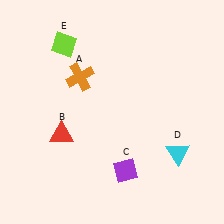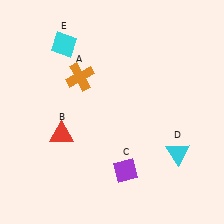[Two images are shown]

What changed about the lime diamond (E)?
In Image 1, E is lime. In Image 2, it changed to cyan.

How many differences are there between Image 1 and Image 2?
There is 1 difference between the two images.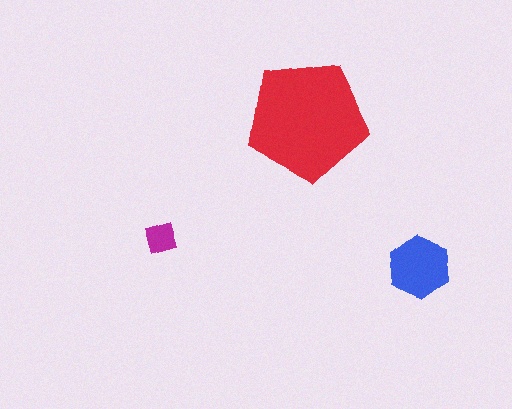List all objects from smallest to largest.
The magenta diamond, the blue hexagon, the red pentagon.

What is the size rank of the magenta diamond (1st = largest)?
3rd.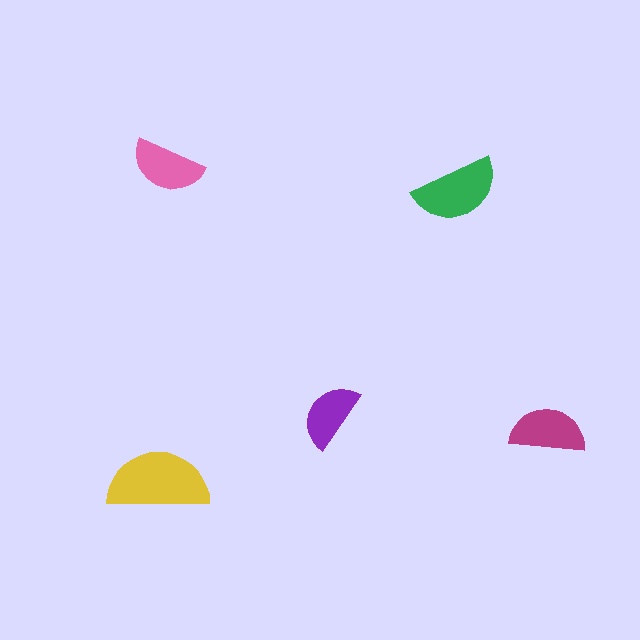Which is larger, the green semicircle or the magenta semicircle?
The green one.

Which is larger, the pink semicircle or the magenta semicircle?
The magenta one.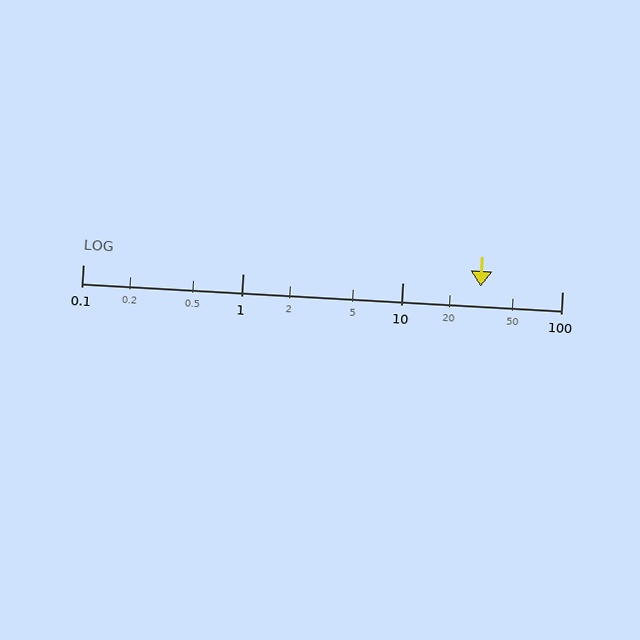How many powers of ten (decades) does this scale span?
The scale spans 3 decades, from 0.1 to 100.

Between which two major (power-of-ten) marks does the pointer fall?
The pointer is between 10 and 100.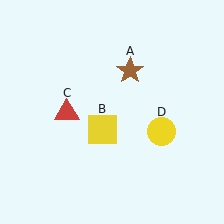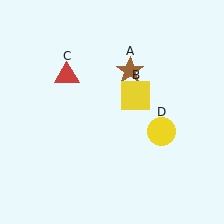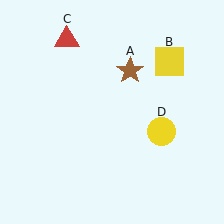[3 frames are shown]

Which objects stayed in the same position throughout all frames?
Brown star (object A) and yellow circle (object D) remained stationary.